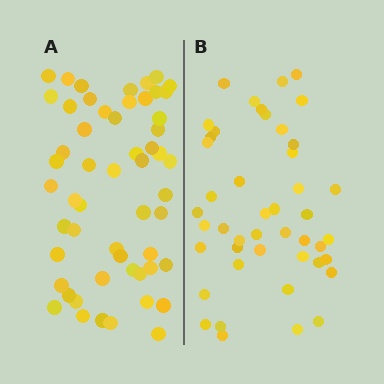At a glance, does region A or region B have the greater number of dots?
Region A (the left region) has more dots.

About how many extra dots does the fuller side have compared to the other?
Region A has roughly 10 or so more dots than region B.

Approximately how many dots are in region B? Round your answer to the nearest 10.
About 40 dots. (The exact count is 45, which rounds to 40.)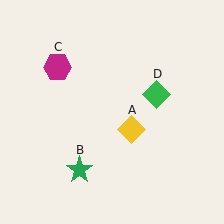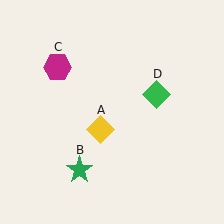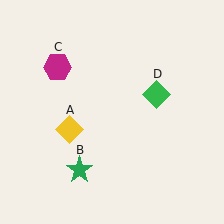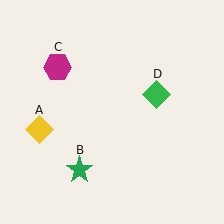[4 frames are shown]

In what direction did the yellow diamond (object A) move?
The yellow diamond (object A) moved left.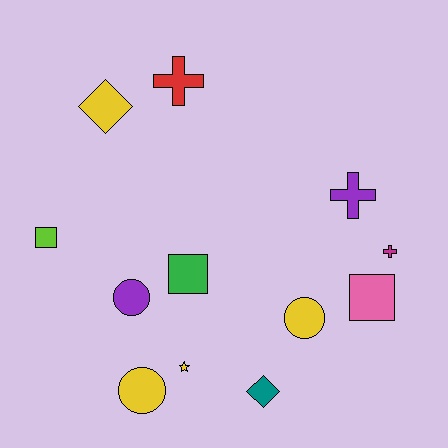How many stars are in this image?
There is 1 star.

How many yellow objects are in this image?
There are 4 yellow objects.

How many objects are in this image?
There are 12 objects.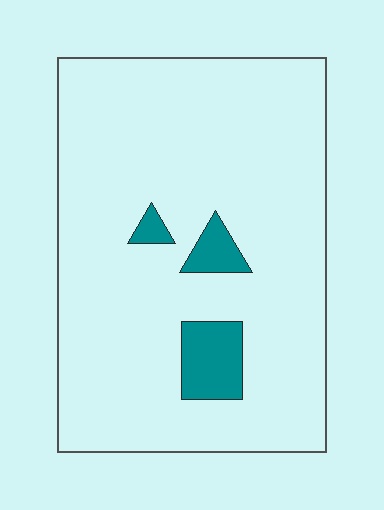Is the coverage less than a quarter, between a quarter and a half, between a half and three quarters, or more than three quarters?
Less than a quarter.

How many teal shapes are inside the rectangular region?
3.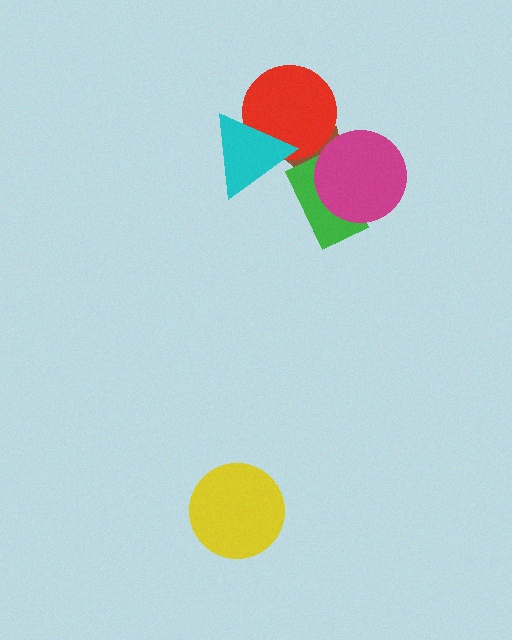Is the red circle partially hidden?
Yes, it is partially covered by another shape.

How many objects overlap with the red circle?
2 objects overlap with the red circle.